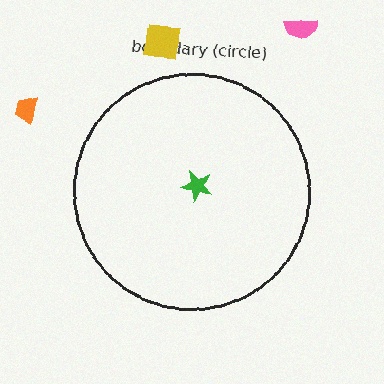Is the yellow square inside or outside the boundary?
Outside.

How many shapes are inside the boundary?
1 inside, 3 outside.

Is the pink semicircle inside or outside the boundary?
Outside.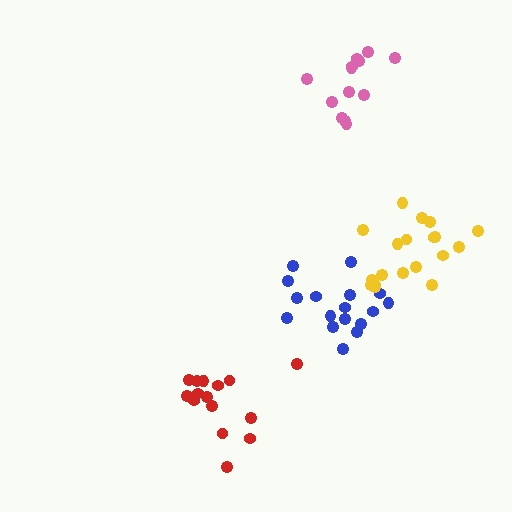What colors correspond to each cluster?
The clusters are colored: blue, pink, red, yellow.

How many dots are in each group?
Group 1: 17 dots, Group 2: 13 dots, Group 3: 15 dots, Group 4: 19 dots (64 total).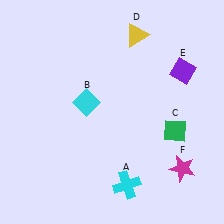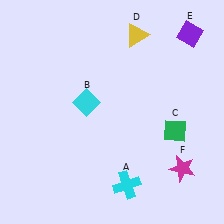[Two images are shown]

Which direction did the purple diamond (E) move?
The purple diamond (E) moved up.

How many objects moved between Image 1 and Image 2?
1 object moved between the two images.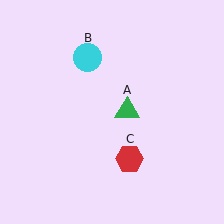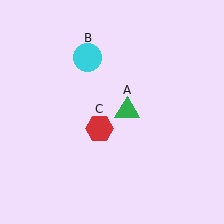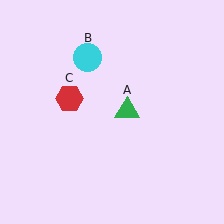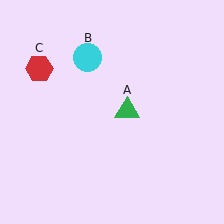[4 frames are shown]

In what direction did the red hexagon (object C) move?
The red hexagon (object C) moved up and to the left.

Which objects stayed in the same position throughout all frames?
Green triangle (object A) and cyan circle (object B) remained stationary.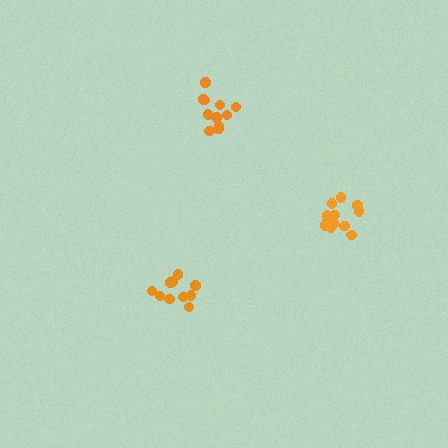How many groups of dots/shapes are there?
There are 3 groups.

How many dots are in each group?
Group 1: 10 dots, Group 2: 11 dots, Group 3: 12 dots (33 total).